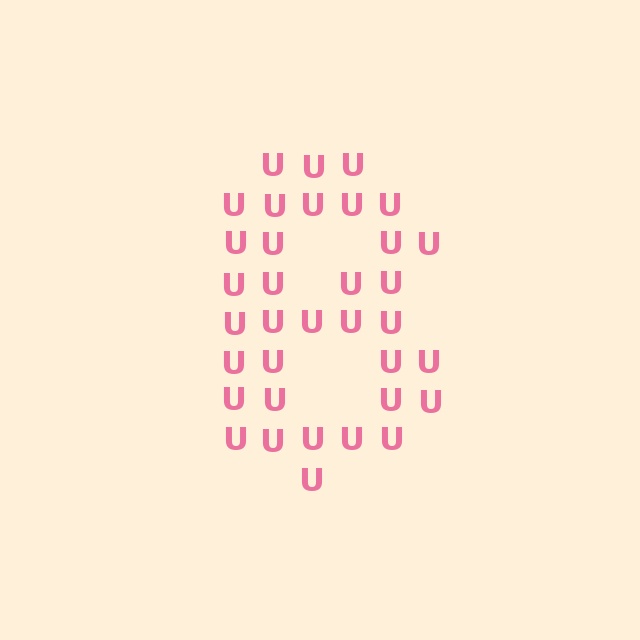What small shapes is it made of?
It is made of small letter U's.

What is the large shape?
The large shape is the digit 8.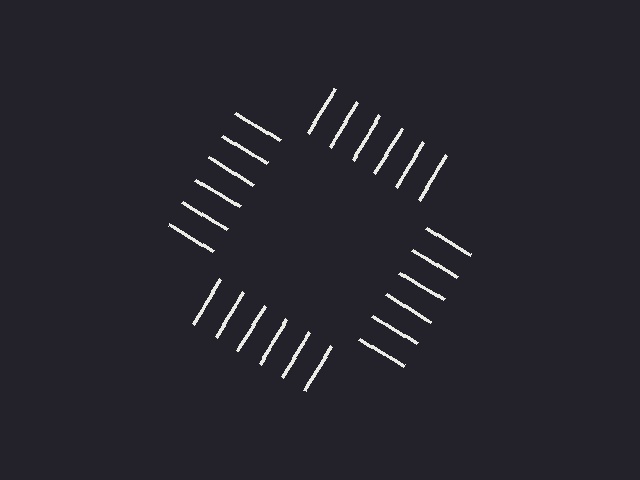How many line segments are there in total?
24 — 6 along each of the 4 edges.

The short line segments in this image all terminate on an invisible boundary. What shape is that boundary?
An illusory square — the line segments terminate on its edges but no continuous stroke is drawn.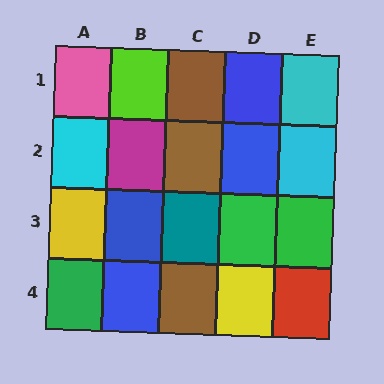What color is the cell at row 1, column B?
Lime.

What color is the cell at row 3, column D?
Green.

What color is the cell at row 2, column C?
Brown.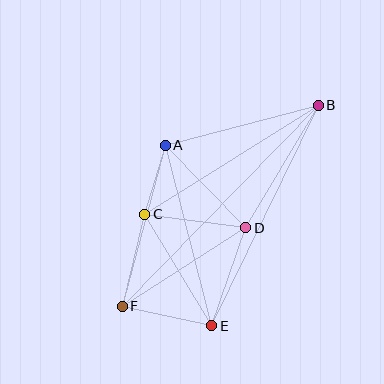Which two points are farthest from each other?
Points B and F are farthest from each other.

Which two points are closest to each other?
Points A and C are closest to each other.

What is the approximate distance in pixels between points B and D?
The distance between B and D is approximately 142 pixels.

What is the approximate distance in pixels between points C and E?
The distance between C and E is approximately 130 pixels.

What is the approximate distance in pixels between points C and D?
The distance between C and D is approximately 102 pixels.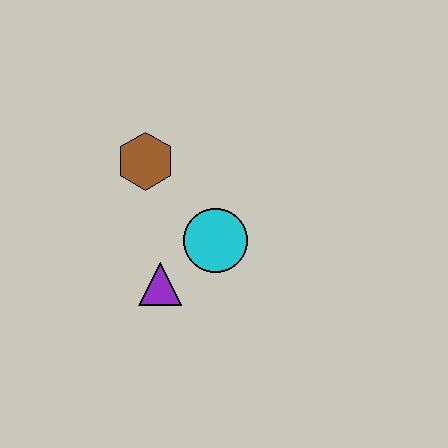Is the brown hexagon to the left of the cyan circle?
Yes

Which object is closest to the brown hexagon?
The cyan circle is closest to the brown hexagon.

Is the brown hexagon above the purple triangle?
Yes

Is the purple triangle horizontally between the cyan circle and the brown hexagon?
Yes